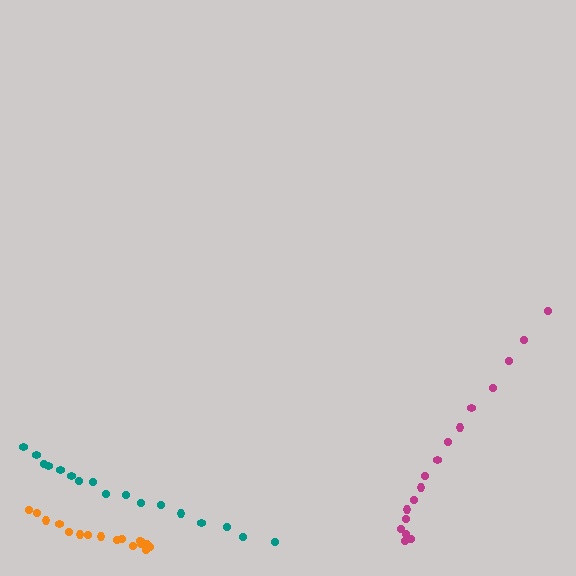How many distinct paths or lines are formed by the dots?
There are 3 distinct paths.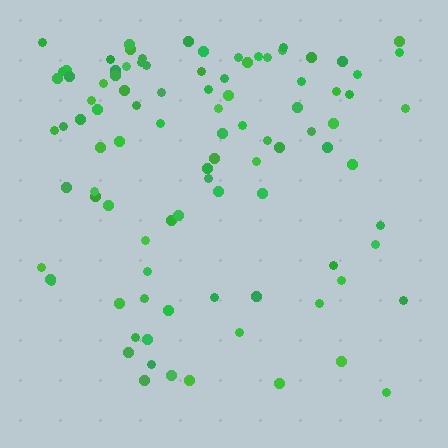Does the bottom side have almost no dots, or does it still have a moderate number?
Still a moderate number, just noticeably fewer than the top.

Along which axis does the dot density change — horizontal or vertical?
Vertical.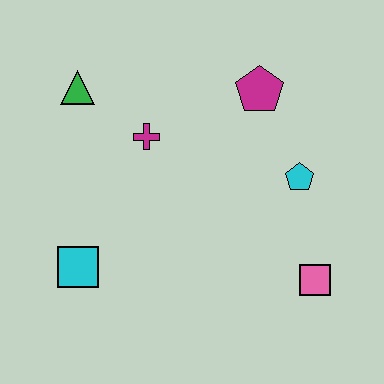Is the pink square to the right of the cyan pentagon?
Yes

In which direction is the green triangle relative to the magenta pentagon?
The green triangle is to the left of the magenta pentagon.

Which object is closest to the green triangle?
The magenta cross is closest to the green triangle.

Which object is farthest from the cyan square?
The magenta pentagon is farthest from the cyan square.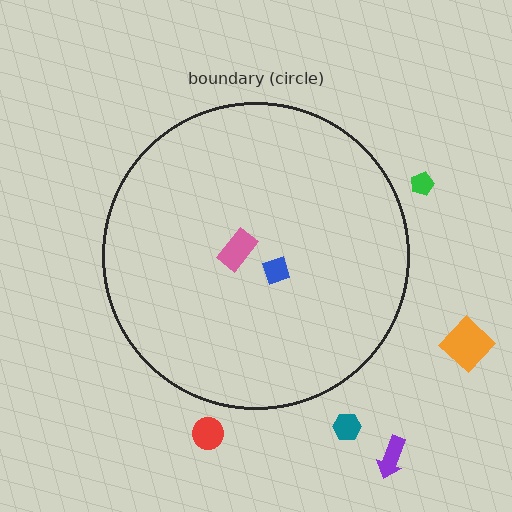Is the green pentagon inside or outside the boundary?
Outside.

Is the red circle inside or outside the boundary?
Outside.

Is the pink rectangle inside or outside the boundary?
Inside.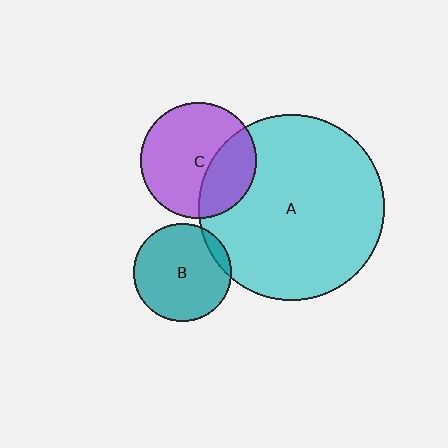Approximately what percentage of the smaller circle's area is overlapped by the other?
Approximately 10%.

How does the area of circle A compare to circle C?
Approximately 2.6 times.